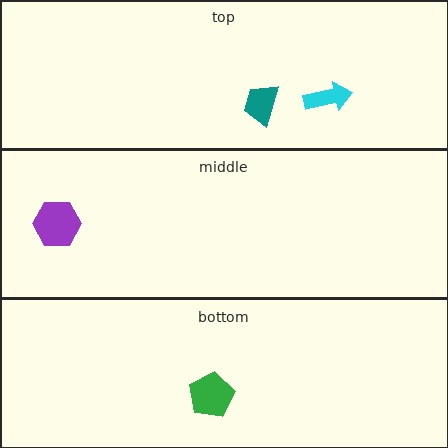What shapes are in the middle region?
The purple hexagon.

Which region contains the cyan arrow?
The top region.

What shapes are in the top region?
The cyan arrow, the teal trapezoid.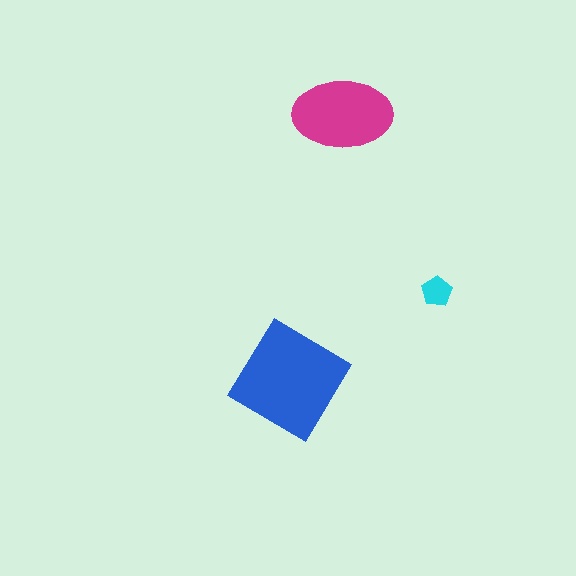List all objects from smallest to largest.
The cyan pentagon, the magenta ellipse, the blue diamond.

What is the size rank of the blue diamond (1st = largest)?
1st.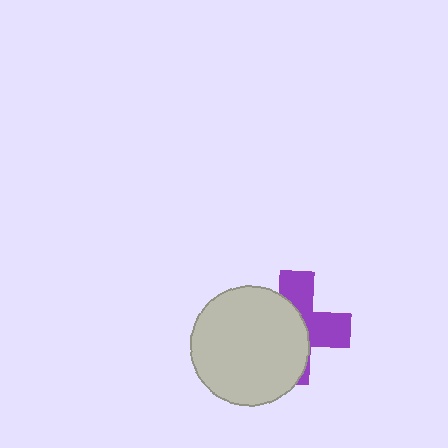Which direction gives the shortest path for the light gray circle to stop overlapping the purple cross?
Moving left gives the shortest separation.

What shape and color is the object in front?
The object in front is a light gray circle.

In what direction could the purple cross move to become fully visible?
The purple cross could move right. That would shift it out from behind the light gray circle entirely.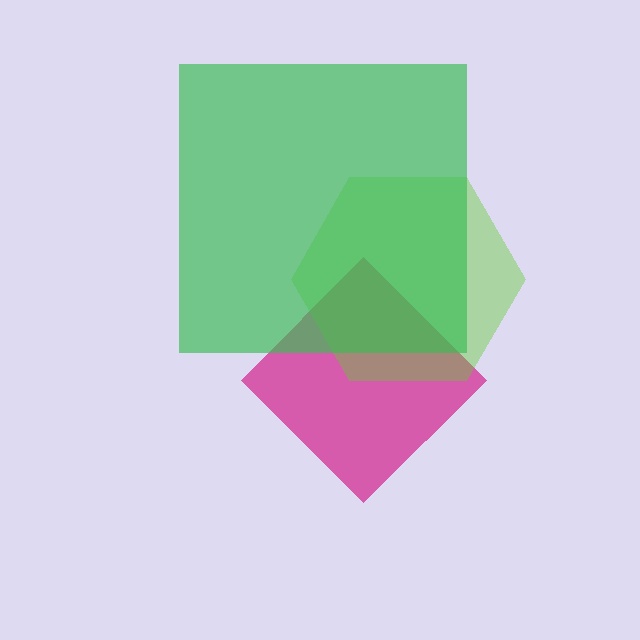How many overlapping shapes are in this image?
There are 3 overlapping shapes in the image.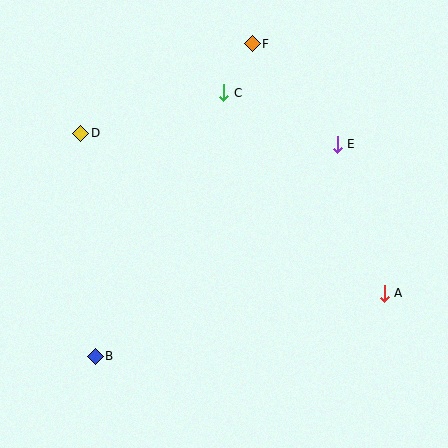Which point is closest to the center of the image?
Point C at (223, 93) is closest to the center.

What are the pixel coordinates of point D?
Point D is at (80, 134).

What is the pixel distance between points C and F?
The distance between C and F is 57 pixels.